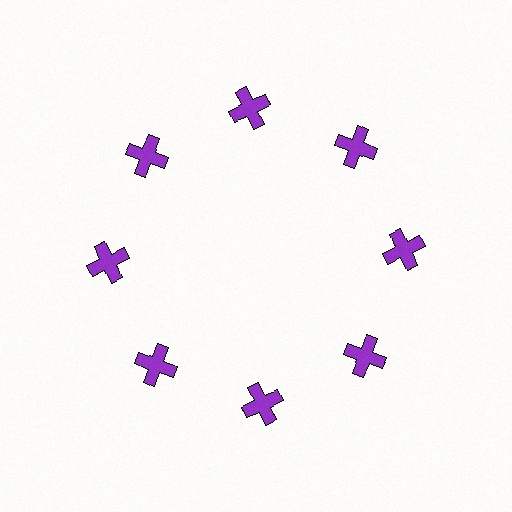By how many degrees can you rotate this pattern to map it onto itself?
The pattern maps onto itself every 45 degrees of rotation.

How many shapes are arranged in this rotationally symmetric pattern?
There are 8 shapes, arranged in 8 groups of 1.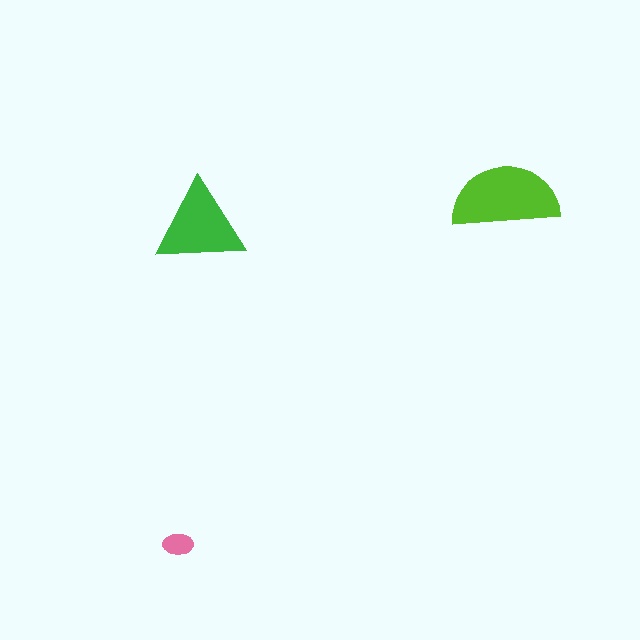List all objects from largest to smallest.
The lime semicircle, the green triangle, the pink ellipse.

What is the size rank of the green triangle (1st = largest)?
2nd.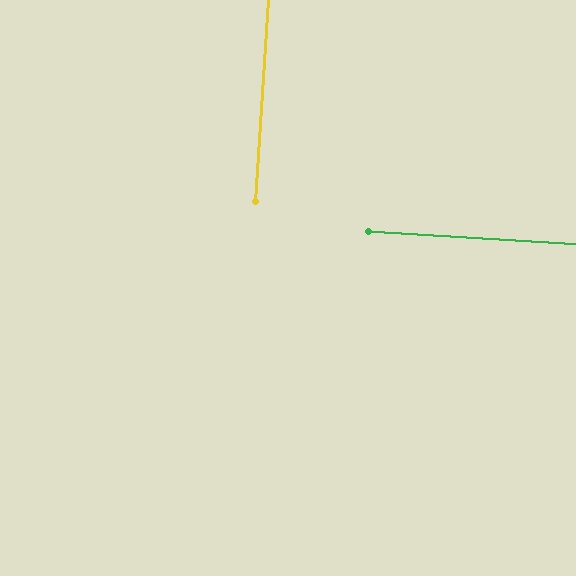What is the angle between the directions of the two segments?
Approximately 90 degrees.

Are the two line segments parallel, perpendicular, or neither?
Perpendicular — they meet at approximately 90°.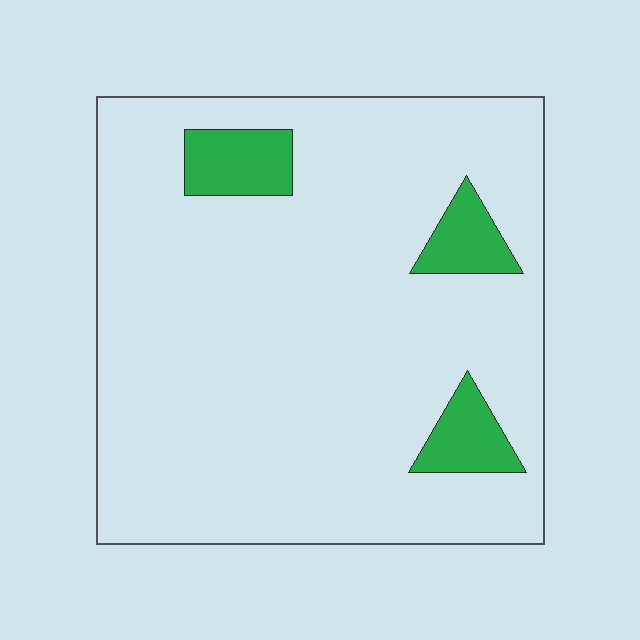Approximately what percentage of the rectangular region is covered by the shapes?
Approximately 10%.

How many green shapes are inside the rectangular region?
3.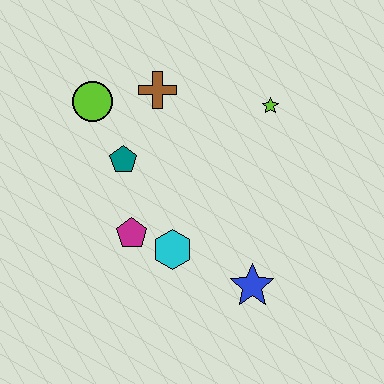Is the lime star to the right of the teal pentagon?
Yes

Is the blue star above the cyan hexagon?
No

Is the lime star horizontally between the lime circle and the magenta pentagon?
No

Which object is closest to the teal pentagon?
The lime circle is closest to the teal pentagon.